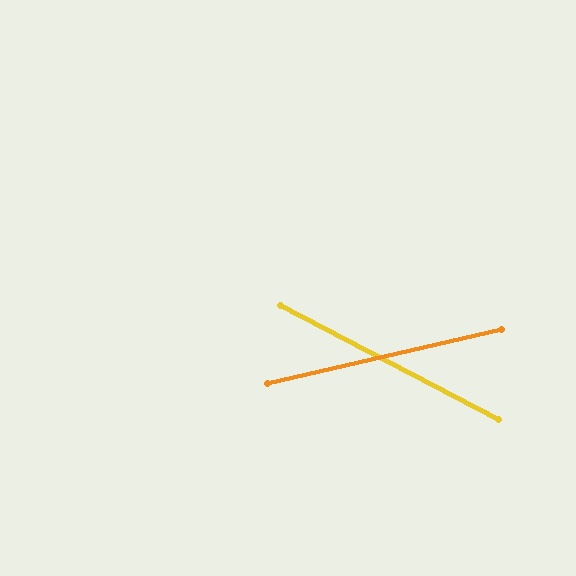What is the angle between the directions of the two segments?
Approximately 41 degrees.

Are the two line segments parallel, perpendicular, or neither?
Neither parallel nor perpendicular — they differ by about 41°.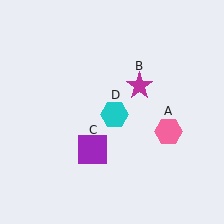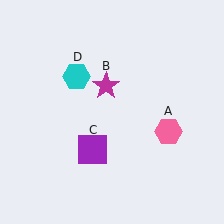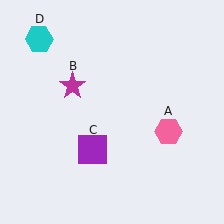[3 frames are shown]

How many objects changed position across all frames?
2 objects changed position: magenta star (object B), cyan hexagon (object D).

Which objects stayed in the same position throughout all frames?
Pink hexagon (object A) and purple square (object C) remained stationary.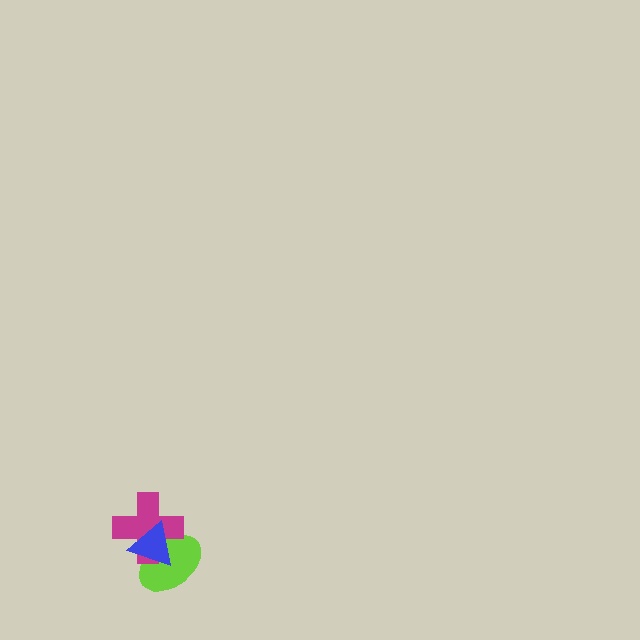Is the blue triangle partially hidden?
No, no other shape covers it.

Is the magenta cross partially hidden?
Yes, it is partially covered by another shape.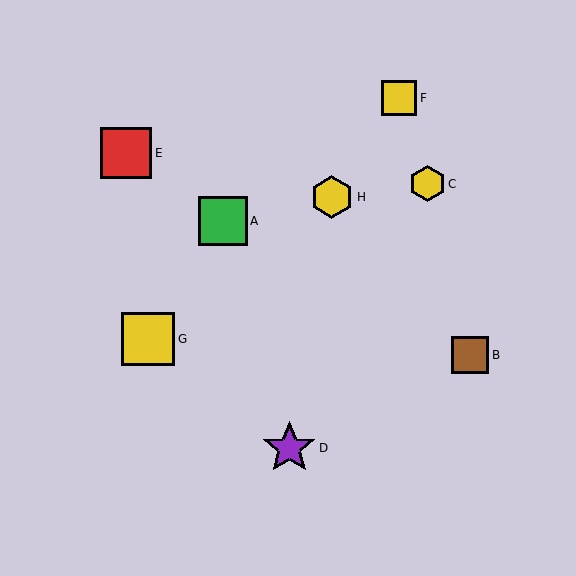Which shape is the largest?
The purple star (labeled D) is the largest.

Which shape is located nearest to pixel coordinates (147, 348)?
The yellow square (labeled G) at (148, 339) is nearest to that location.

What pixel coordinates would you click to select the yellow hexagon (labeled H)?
Click at (332, 197) to select the yellow hexagon H.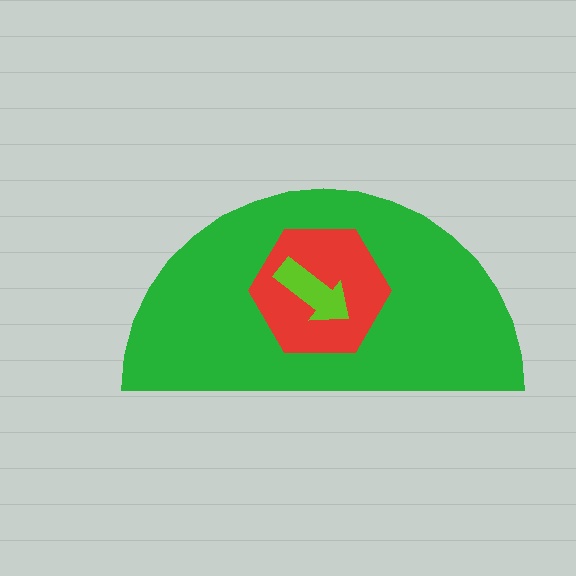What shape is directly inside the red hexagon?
The lime arrow.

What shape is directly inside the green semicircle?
The red hexagon.